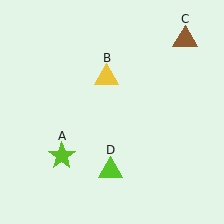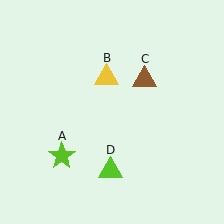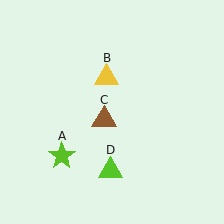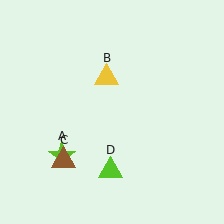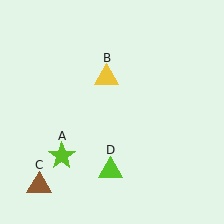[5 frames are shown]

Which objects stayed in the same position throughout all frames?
Lime star (object A) and yellow triangle (object B) and lime triangle (object D) remained stationary.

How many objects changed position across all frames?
1 object changed position: brown triangle (object C).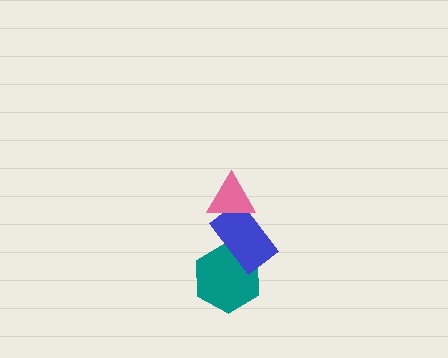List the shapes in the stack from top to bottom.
From top to bottom: the pink triangle, the blue rectangle, the teal hexagon.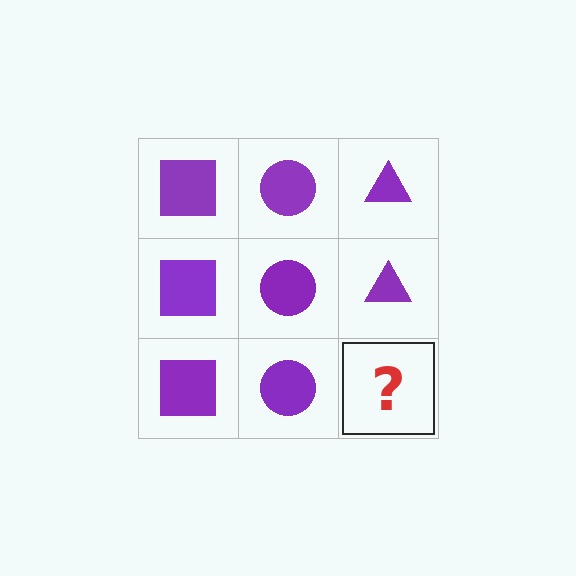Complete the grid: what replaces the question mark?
The question mark should be replaced with a purple triangle.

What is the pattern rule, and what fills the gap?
The rule is that each column has a consistent shape. The gap should be filled with a purple triangle.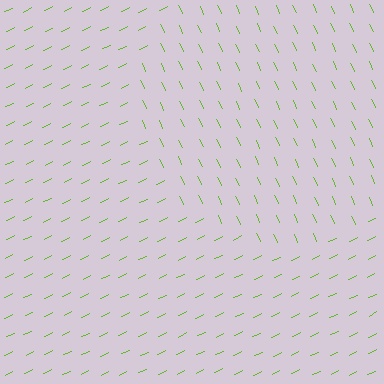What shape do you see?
I see a circle.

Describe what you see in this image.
The image is filled with small lime line segments. A circle region in the image has lines oriented differently from the surrounding lines, creating a visible texture boundary.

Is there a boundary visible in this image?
Yes, there is a texture boundary formed by a change in line orientation.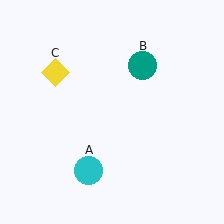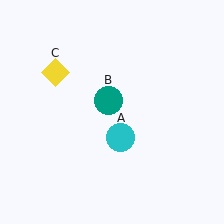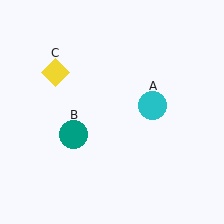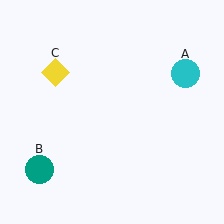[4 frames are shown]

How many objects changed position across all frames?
2 objects changed position: cyan circle (object A), teal circle (object B).